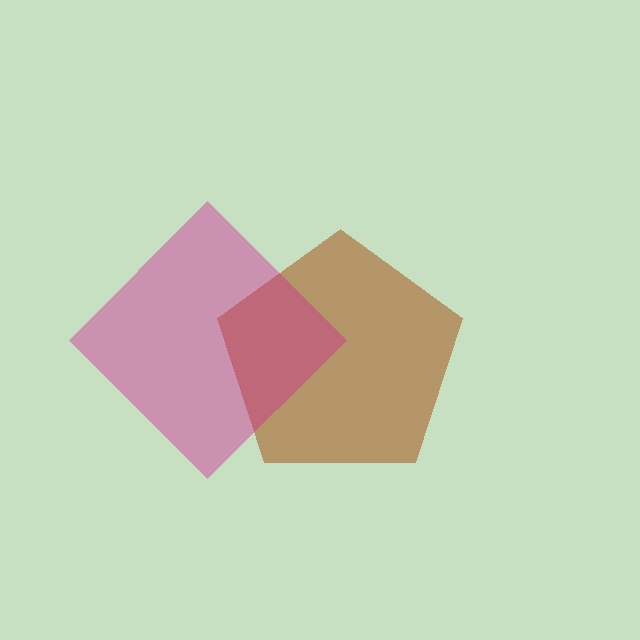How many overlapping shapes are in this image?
There are 2 overlapping shapes in the image.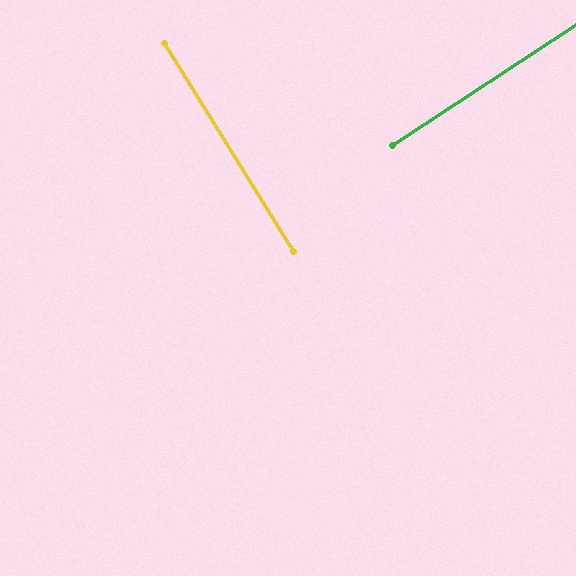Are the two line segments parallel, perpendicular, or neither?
Perpendicular — they meet at approximately 88°.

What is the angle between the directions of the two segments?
Approximately 88 degrees.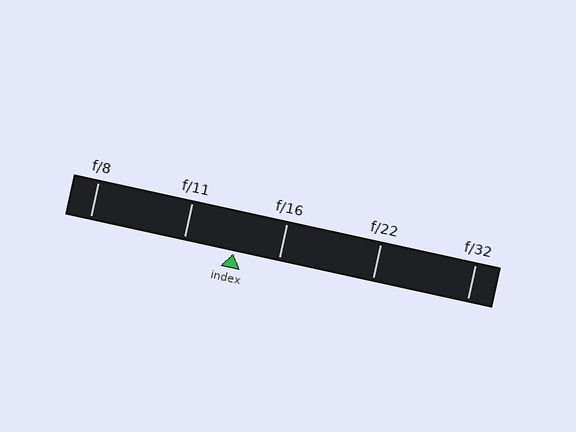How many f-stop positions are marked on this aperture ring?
There are 5 f-stop positions marked.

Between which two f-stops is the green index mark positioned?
The index mark is between f/11 and f/16.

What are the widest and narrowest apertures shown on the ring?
The widest aperture shown is f/8 and the narrowest is f/32.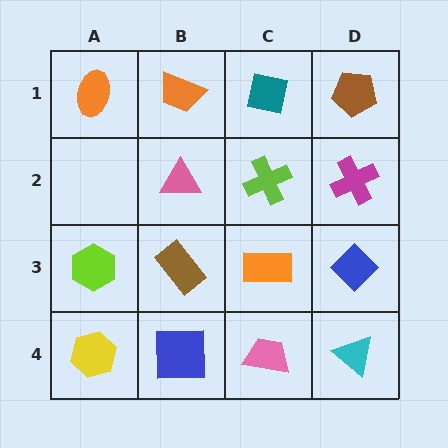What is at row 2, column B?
A pink triangle.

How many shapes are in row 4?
4 shapes.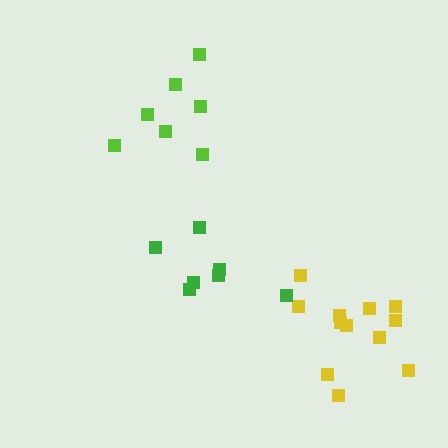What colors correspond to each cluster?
The clusters are colored: lime, yellow, green.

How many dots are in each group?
Group 1: 7 dots, Group 2: 12 dots, Group 3: 7 dots (26 total).